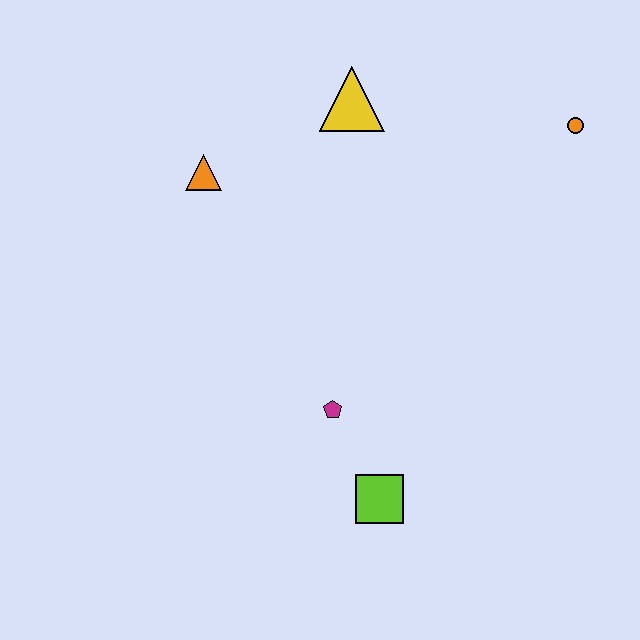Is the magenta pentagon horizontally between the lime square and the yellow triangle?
No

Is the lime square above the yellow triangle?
No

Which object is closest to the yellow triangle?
The orange triangle is closest to the yellow triangle.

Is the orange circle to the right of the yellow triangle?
Yes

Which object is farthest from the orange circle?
The lime square is farthest from the orange circle.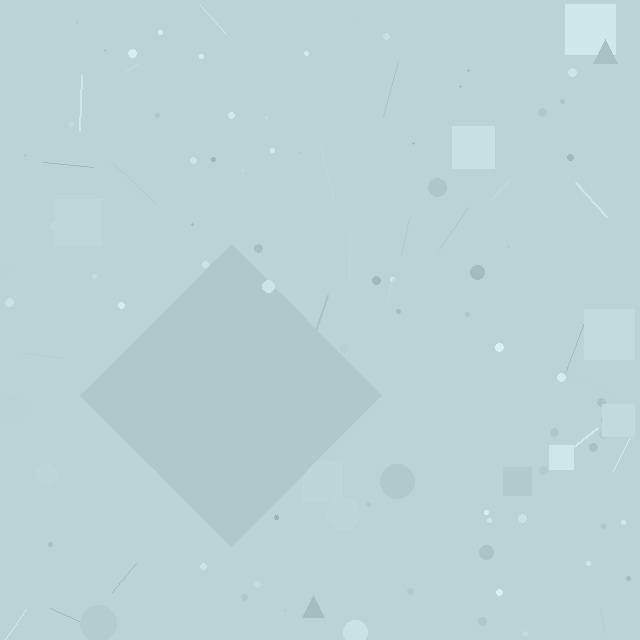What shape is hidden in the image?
A diamond is hidden in the image.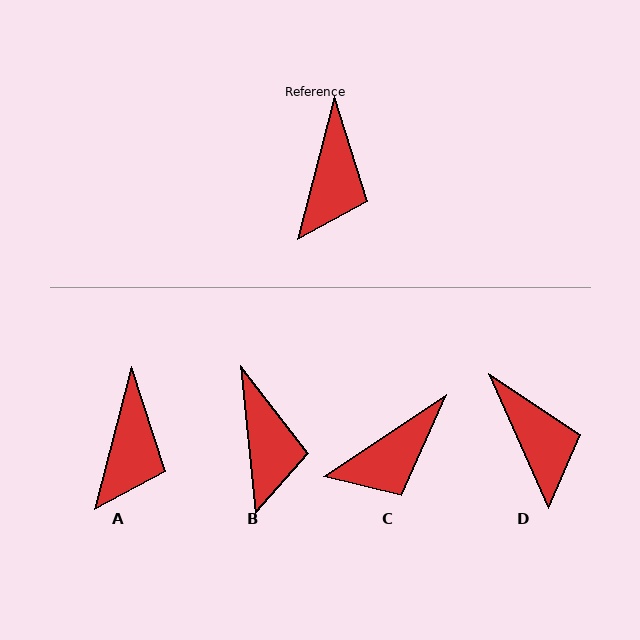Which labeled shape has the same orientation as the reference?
A.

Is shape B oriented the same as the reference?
No, it is off by about 20 degrees.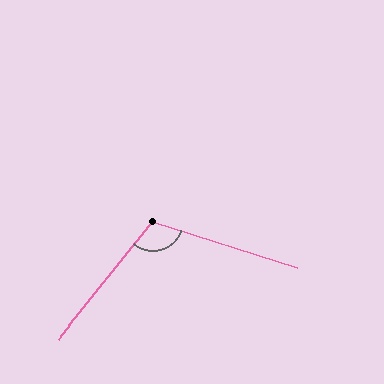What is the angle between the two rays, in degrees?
Approximately 111 degrees.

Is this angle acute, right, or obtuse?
It is obtuse.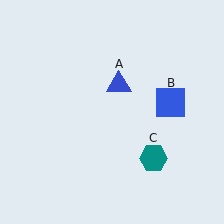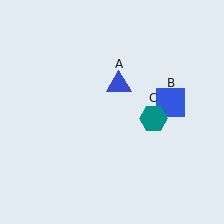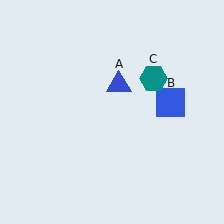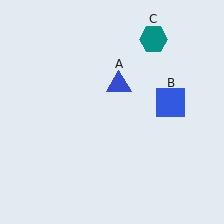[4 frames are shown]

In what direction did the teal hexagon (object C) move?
The teal hexagon (object C) moved up.